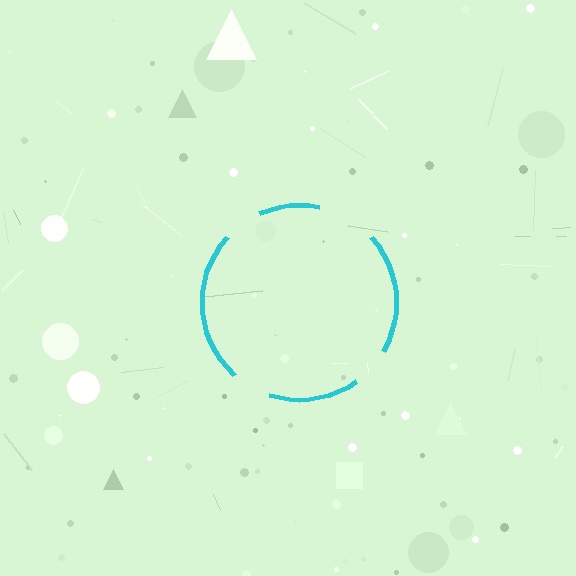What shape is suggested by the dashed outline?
The dashed outline suggests a circle.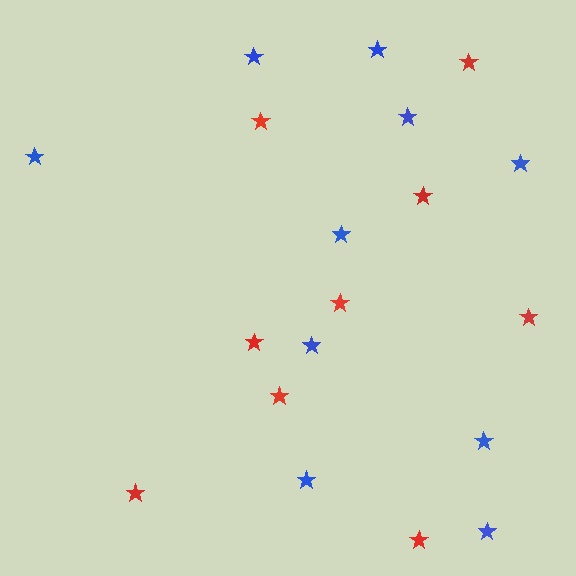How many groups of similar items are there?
There are 2 groups: one group of blue stars (10) and one group of red stars (9).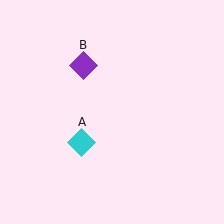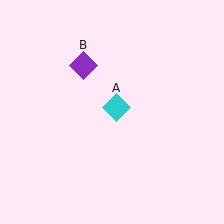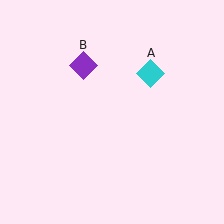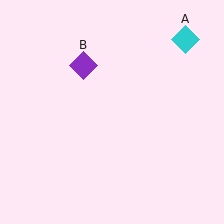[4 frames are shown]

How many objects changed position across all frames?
1 object changed position: cyan diamond (object A).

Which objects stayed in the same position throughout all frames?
Purple diamond (object B) remained stationary.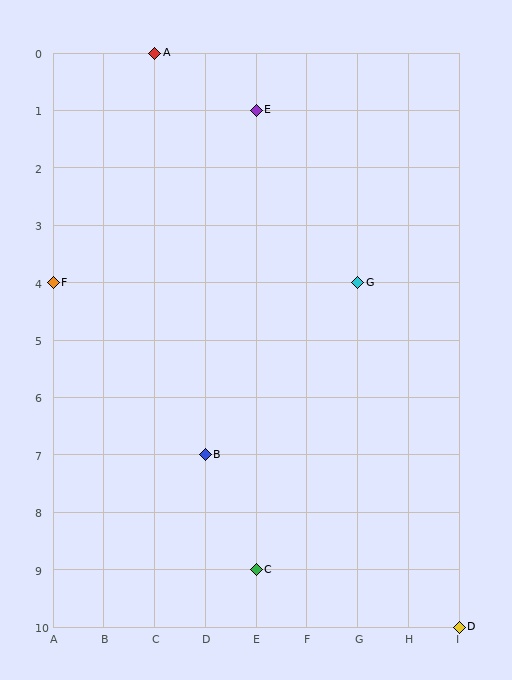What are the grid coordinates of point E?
Point E is at grid coordinates (E, 1).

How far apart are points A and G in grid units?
Points A and G are 4 columns and 4 rows apart (about 5.7 grid units diagonally).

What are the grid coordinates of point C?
Point C is at grid coordinates (E, 9).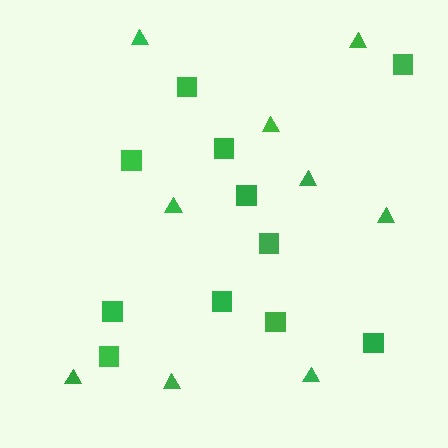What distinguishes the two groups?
There are 2 groups: one group of squares (11) and one group of triangles (9).